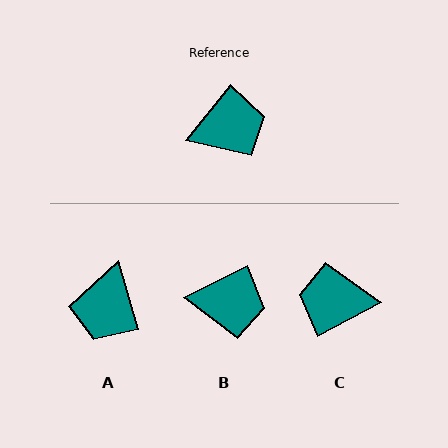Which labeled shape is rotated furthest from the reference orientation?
C, about 158 degrees away.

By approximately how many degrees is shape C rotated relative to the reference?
Approximately 158 degrees counter-clockwise.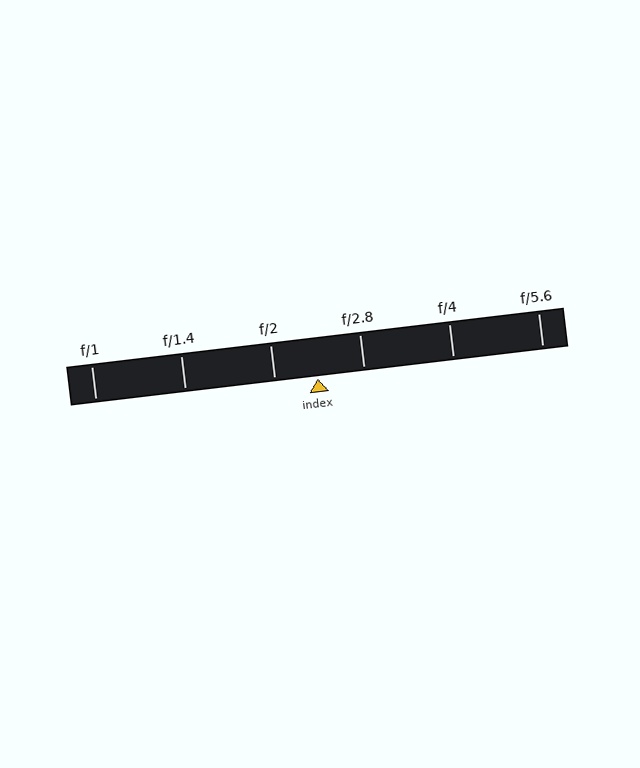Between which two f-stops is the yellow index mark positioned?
The index mark is between f/2 and f/2.8.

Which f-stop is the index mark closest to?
The index mark is closest to f/2.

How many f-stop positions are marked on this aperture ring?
There are 6 f-stop positions marked.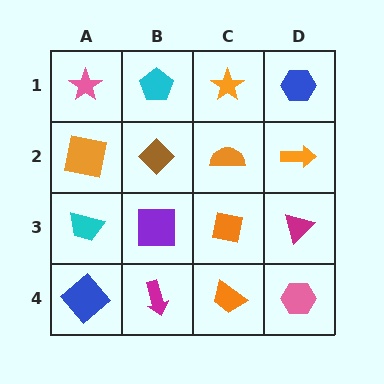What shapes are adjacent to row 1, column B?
A brown diamond (row 2, column B), a pink star (row 1, column A), an orange star (row 1, column C).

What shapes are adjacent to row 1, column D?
An orange arrow (row 2, column D), an orange star (row 1, column C).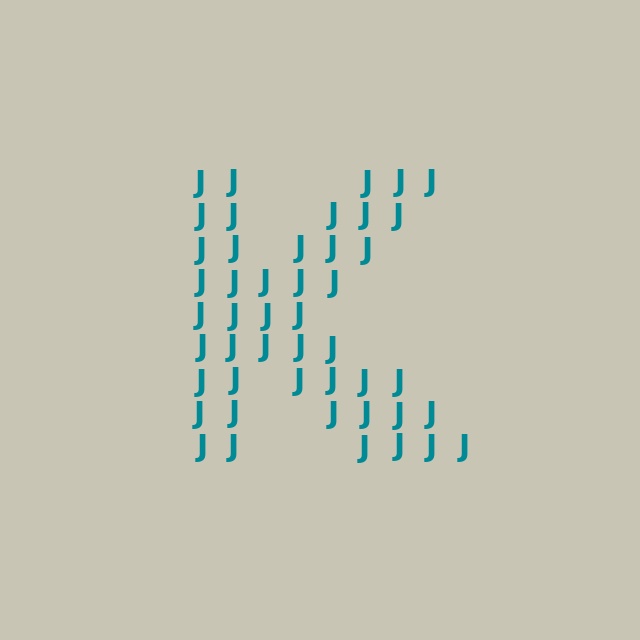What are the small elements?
The small elements are letter J's.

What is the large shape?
The large shape is the letter K.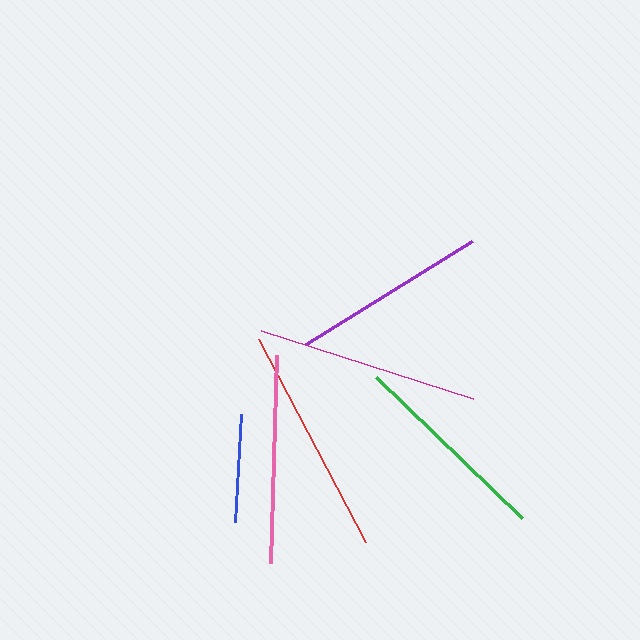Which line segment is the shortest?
The blue line is the shortest at approximately 108 pixels.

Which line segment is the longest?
The red line is the longest at approximately 230 pixels.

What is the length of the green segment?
The green segment is approximately 203 pixels long.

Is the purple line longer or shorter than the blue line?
The purple line is longer than the blue line.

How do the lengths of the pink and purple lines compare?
The pink and purple lines are approximately the same length.